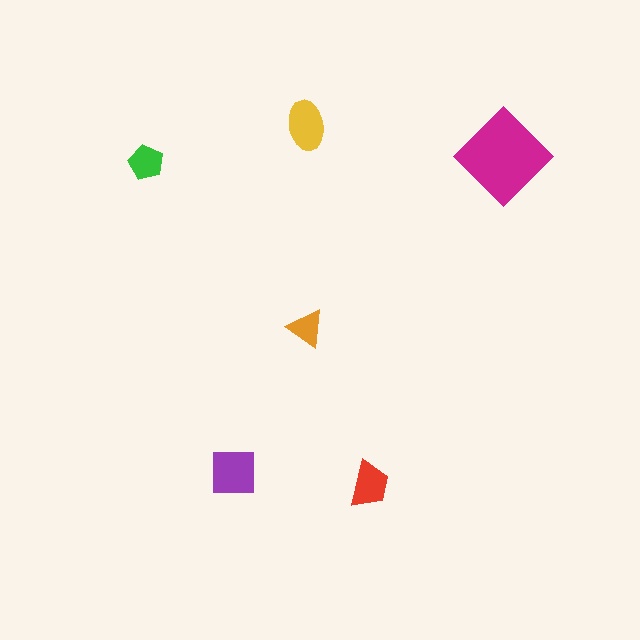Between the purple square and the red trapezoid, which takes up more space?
The purple square.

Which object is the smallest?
The orange triangle.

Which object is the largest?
The magenta diamond.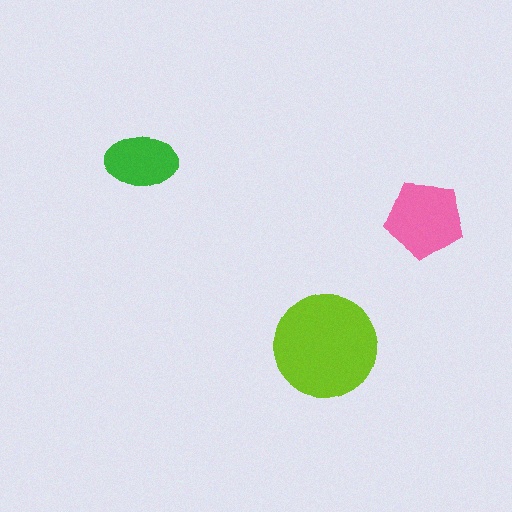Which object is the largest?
The lime circle.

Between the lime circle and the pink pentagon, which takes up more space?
The lime circle.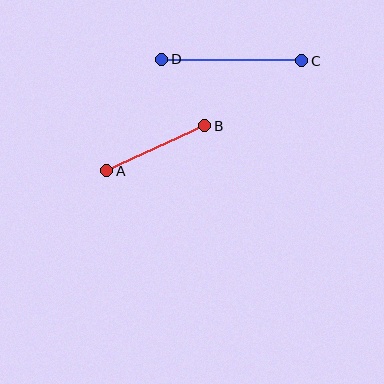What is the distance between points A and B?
The distance is approximately 108 pixels.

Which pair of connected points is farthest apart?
Points C and D are farthest apart.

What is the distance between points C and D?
The distance is approximately 140 pixels.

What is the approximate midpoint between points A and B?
The midpoint is at approximately (156, 148) pixels.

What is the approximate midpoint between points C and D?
The midpoint is at approximately (232, 60) pixels.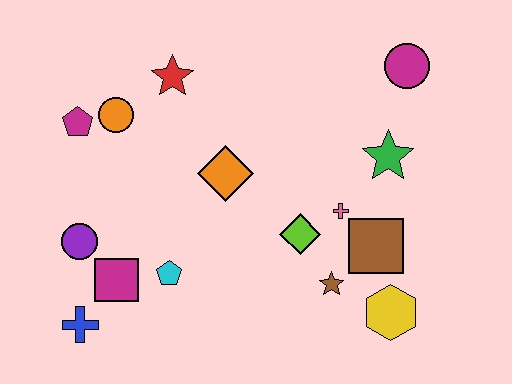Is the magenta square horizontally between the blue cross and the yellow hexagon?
Yes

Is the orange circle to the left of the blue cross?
No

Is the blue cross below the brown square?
Yes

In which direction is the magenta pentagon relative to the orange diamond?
The magenta pentagon is to the left of the orange diamond.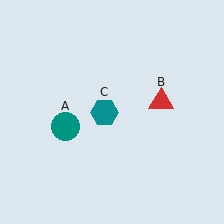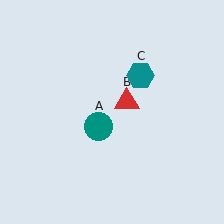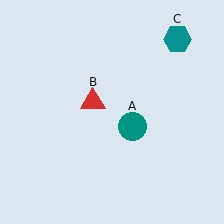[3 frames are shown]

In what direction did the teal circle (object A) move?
The teal circle (object A) moved right.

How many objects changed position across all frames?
3 objects changed position: teal circle (object A), red triangle (object B), teal hexagon (object C).